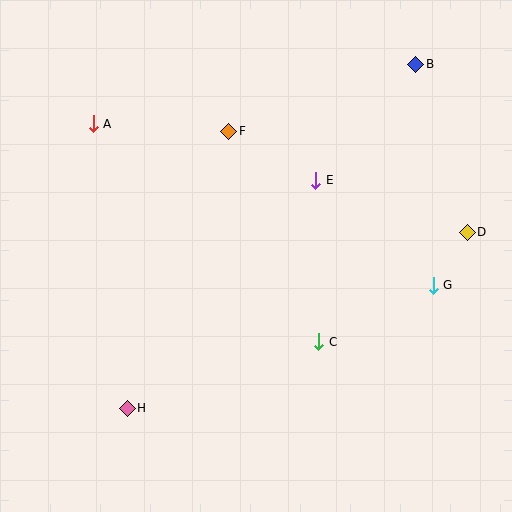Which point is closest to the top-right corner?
Point B is closest to the top-right corner.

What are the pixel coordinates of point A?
Point A is at (93, 124).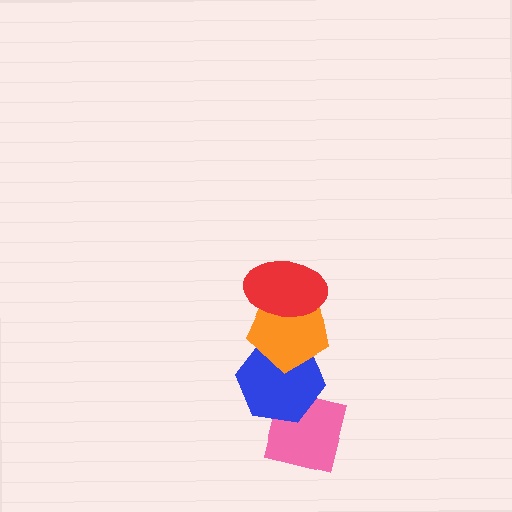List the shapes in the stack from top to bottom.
From top to bottom: the red ellipse, the orange pentagon, the blue hexagon, the pink square.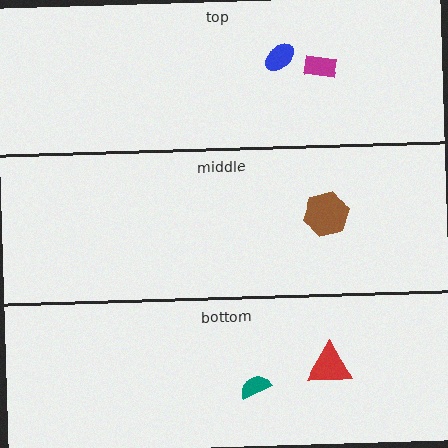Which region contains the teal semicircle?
The bottom region.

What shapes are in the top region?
The blue ellipse, the magenta rectangle.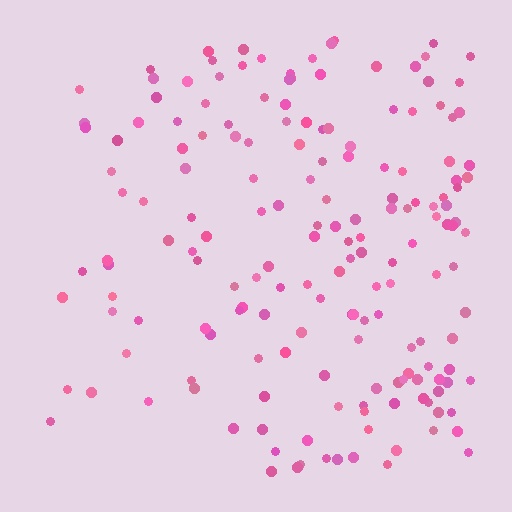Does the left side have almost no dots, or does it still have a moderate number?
Still a moderate number, just noticeably fewer than the right.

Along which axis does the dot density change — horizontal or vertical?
Horizontal.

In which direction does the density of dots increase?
From left to right, with the right side densest.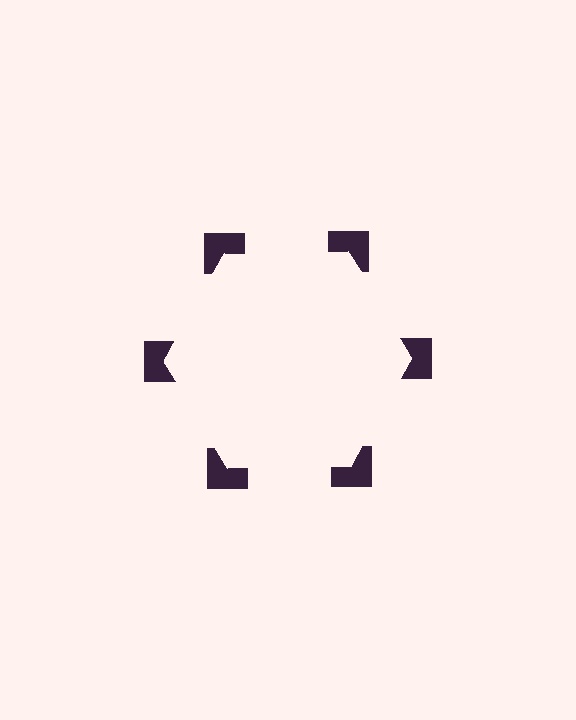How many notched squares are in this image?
There are 6 — one at each vertex of the illusory hexagon.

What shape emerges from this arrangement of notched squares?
An illusory hexagon — its edges are inferred from the aligned wedge cuts in the notched squares, not physically drawn.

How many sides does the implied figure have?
6 sides.